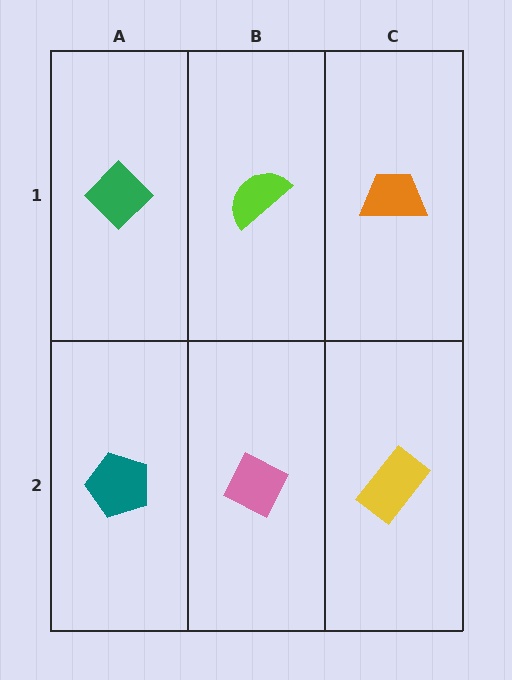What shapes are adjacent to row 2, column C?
An orange trapezoid (row 1, column C), a pink diamond (row 2, column B).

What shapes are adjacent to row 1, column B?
A pink diamond (row 2, column B), a green diamond (row 1, column A), an orange trapezoid (row 1, column C).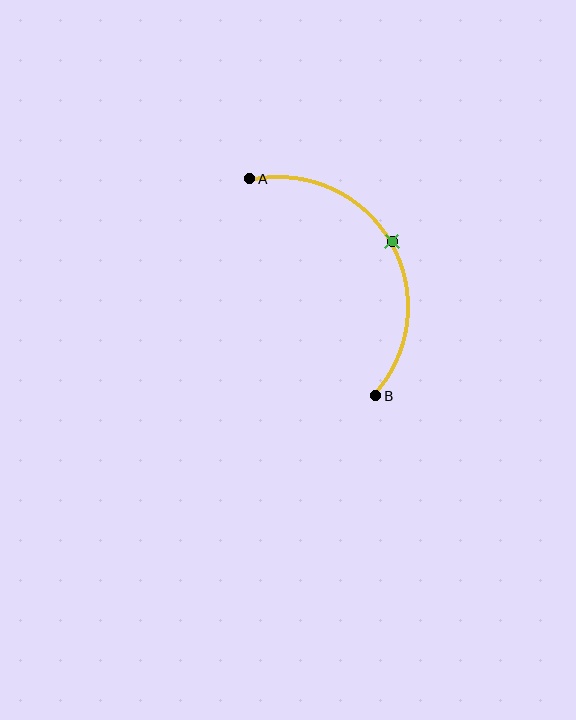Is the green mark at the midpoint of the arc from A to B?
Yes. The green mark lies on the arc at equal arc-length from both A and B — it is the arc midpoint.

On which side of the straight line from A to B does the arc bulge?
The arc bulges to the right of the straight line connecting A and B.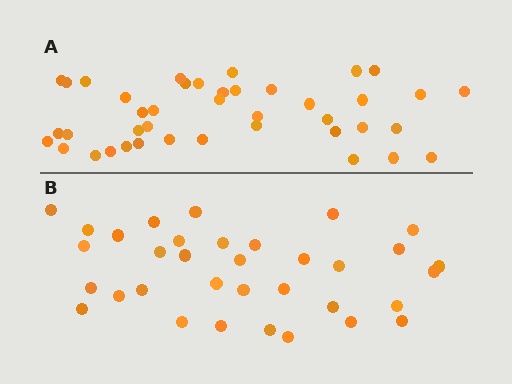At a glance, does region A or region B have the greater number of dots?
Region A (the top region) has more dots.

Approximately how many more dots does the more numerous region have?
Region A has roughly 8 or so more dots than region B.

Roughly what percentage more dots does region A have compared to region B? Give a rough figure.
About 20% more.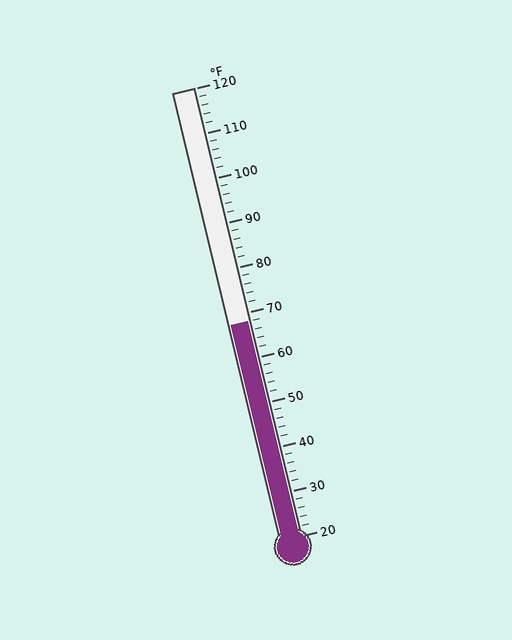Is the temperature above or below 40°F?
The temperature is above 40°F.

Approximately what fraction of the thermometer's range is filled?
The thermometer is filled to approximately 50% of its range.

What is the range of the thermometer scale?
The thermometer scale ranges from 20°F to 120°F.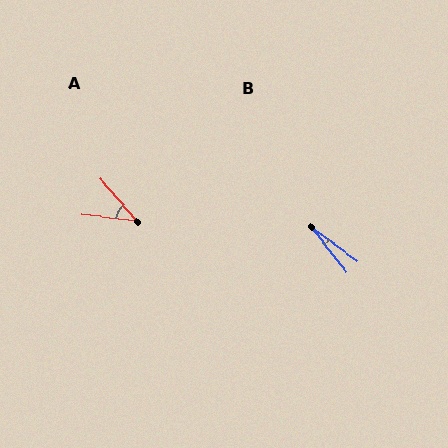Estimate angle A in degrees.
Approximately 43 degrees.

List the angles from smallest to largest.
B (16°), A (43°).